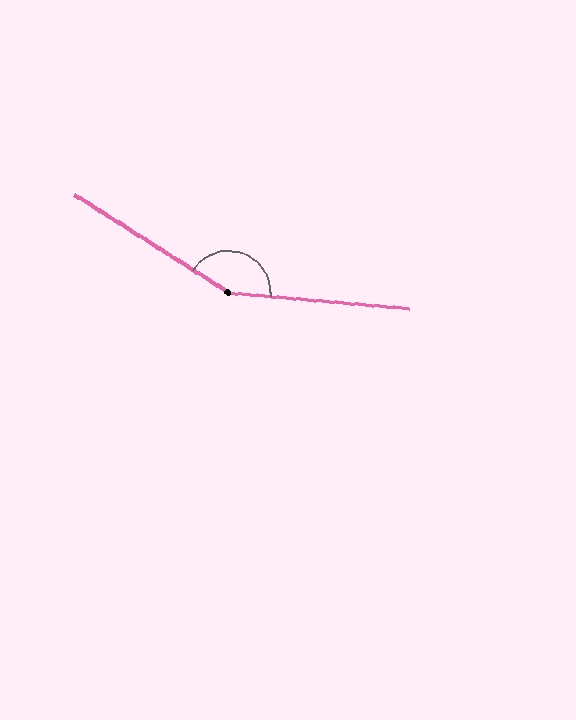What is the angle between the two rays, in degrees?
Approximately 153 degrees.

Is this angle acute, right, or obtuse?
It is obtuse.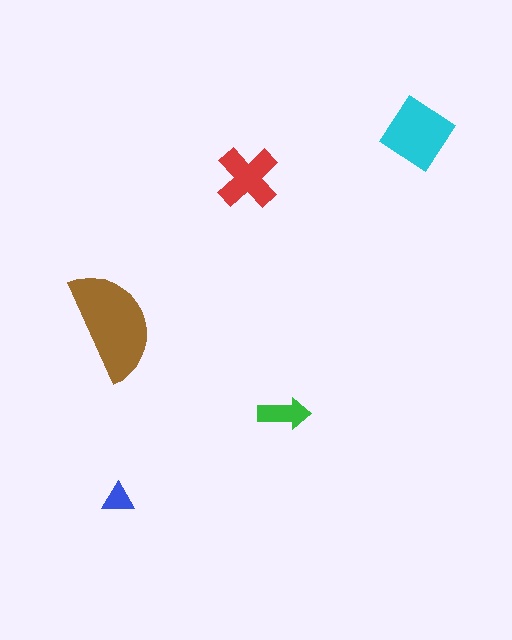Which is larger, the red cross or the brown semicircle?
The brown semicircle.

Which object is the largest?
The brown semicircle.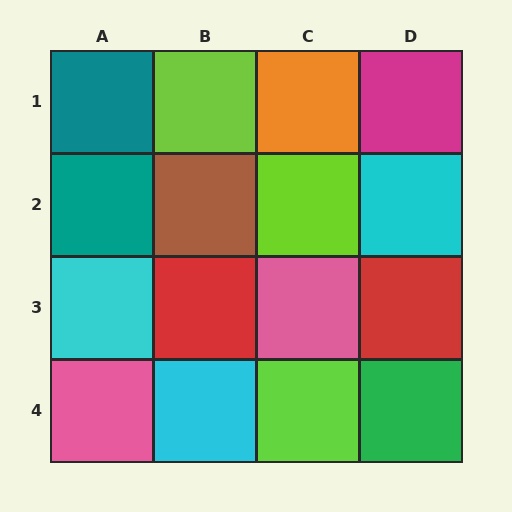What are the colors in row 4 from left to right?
Pink, cyan, lime, green.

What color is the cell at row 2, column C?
Lime.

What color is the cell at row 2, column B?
Brown.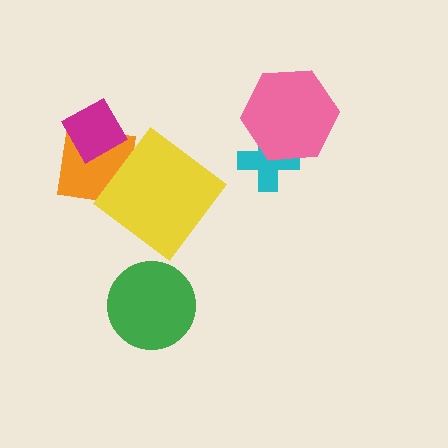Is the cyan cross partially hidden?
Yes, it is partially covered by another shape.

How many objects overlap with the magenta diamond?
1 object overlaps with the magenta diamond.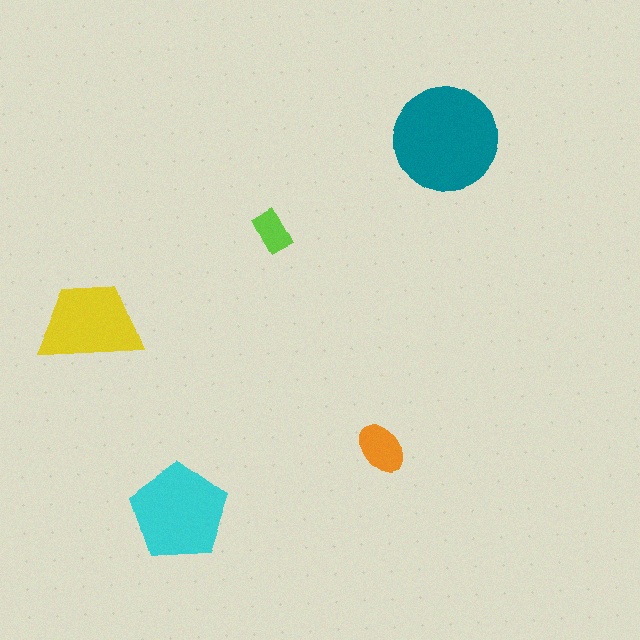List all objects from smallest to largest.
The lime rectangle, the orange ellipse, the yellow trapezoid, the cyan pentagon, the teal circle.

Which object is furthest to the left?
The yellow trapezoid is leftmost.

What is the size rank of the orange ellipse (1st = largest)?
4th.